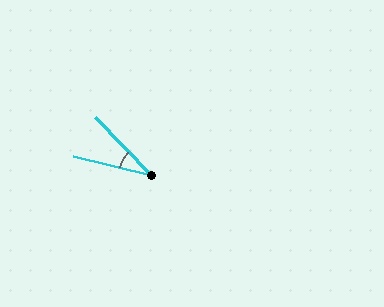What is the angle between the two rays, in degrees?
Approximately 32 degrees.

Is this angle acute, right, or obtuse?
It is acute.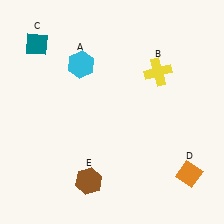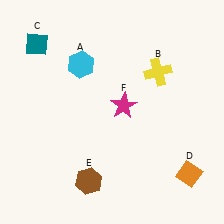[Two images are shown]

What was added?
A magenta star (F) was added in Image 2.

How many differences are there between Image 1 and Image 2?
There is 1 difference between the two images.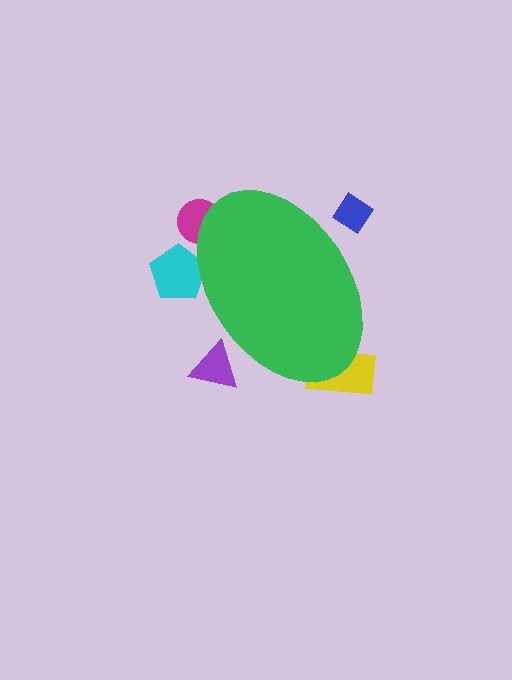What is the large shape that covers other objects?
A green ellipse.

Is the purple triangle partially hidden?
Yes, the purple triangle is partially hidden behind the green ellipse.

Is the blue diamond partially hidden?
Yes, the blue diamond is partially hidden behind the green ellipse.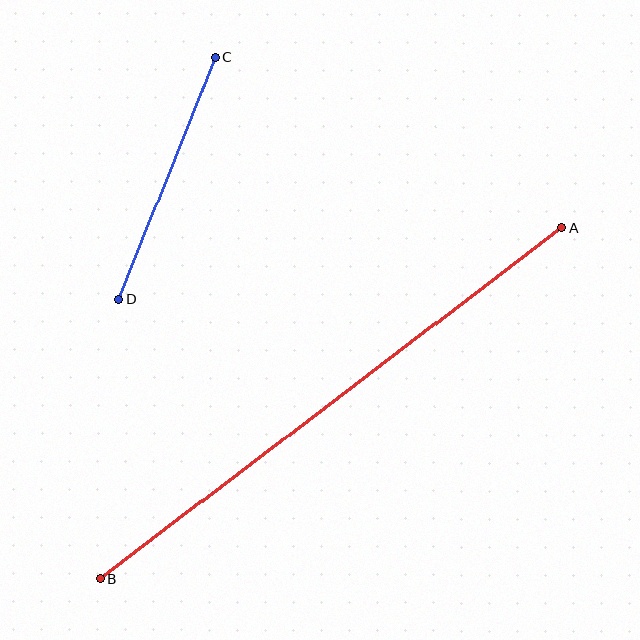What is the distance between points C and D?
The distance is approximately 261 pixels.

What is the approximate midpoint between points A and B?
The midpoint is at approximately (331, 403) pixels.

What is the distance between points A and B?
The distance is approximately 580 pixels.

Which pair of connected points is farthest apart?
Points A and B are farthest apart.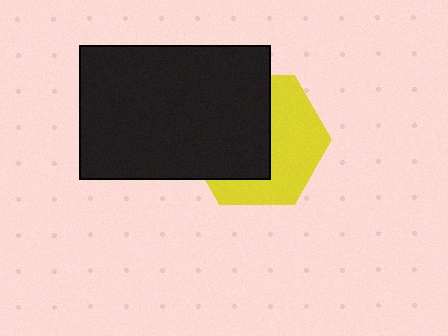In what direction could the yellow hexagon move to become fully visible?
The yellow hexagon could move right. That would shift it out from behind the black rectangle entirely.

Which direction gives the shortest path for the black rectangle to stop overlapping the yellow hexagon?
Moving left gives the shortest separation.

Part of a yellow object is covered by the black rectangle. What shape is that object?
It is a hexagon.